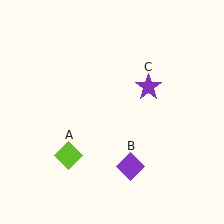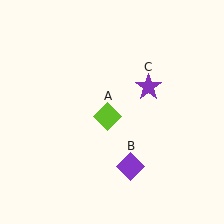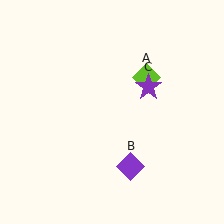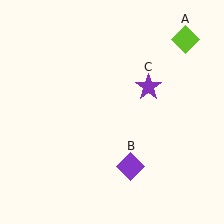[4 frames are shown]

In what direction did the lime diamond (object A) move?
The lime diamond (object A) moved up and to the right.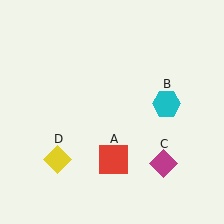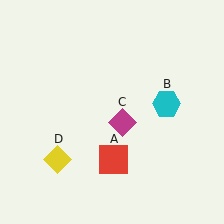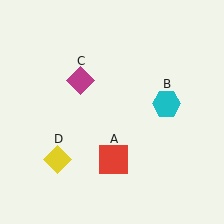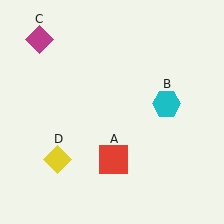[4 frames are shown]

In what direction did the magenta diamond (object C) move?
The magenta diamond (object C) moved up and to the left.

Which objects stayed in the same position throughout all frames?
Red square (object A) and cyan hexagon (object B) and yellow diamond (object D) remained stationary.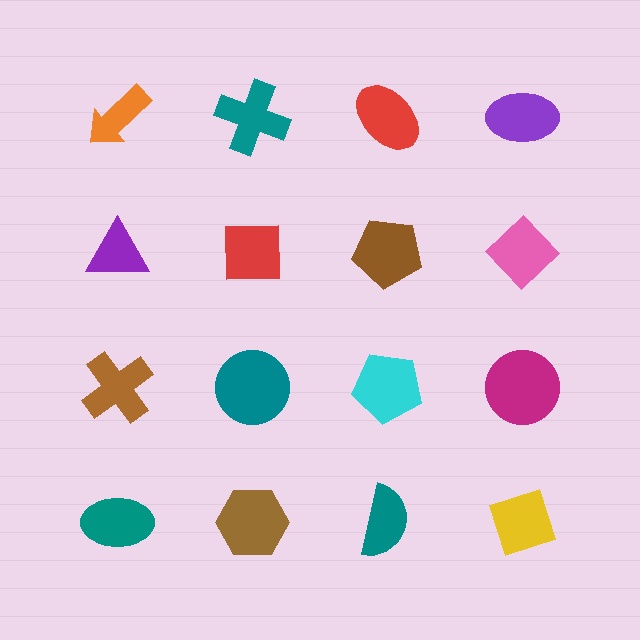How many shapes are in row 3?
4 shapes.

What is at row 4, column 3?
A teal semicircle.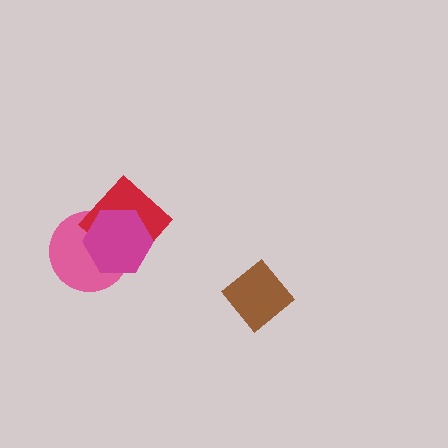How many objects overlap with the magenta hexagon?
2 objects overlap with the magenta hexagon.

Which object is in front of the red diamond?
The magenta hexagon is in front of the red diamond.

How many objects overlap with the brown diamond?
0 objects overlap with the brown diamond.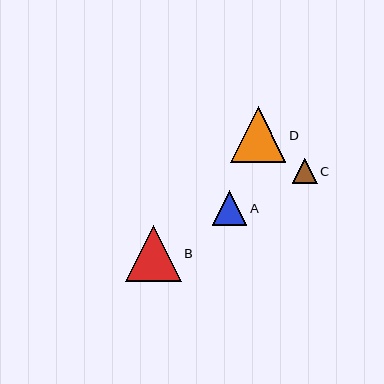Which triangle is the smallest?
Triangle C is the smallest with a size of approximately 25 pixels.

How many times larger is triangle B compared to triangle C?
Triangle B is approximately 2.3 times the size of triangle C.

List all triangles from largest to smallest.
From largest to smallest: B, D, A, C.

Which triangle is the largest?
Triangle B is the largest with a size of approximately 56 pixels.